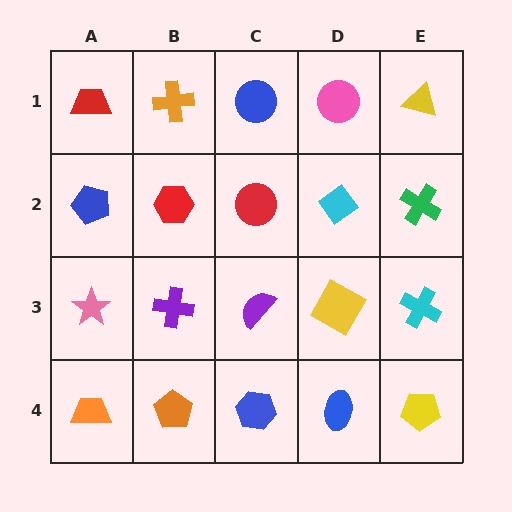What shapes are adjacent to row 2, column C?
A blue circle (row 1, column C), a purple semicircle (row 3, column C), a red hexagon (row 2, column B), a cyan diamond (row 2, column D).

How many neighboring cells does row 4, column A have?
2.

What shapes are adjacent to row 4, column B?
A purple cross (row 3, column B), an orange trapezoid (row 4, column A), a blue hexagon (row 4, column C).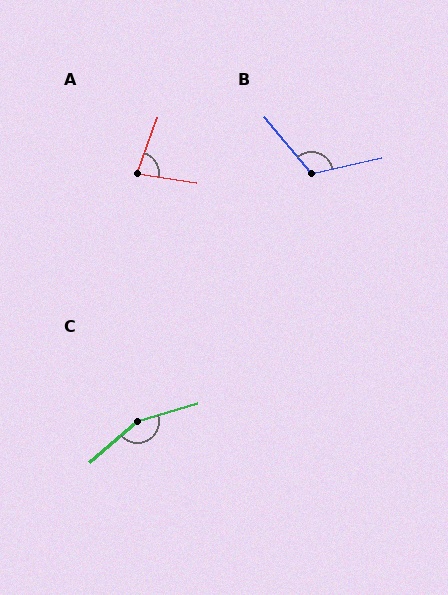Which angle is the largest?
C, at approximately 155 degrees.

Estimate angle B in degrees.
Approximately 116 degrees.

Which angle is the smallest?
A, at approximately 79 degrees.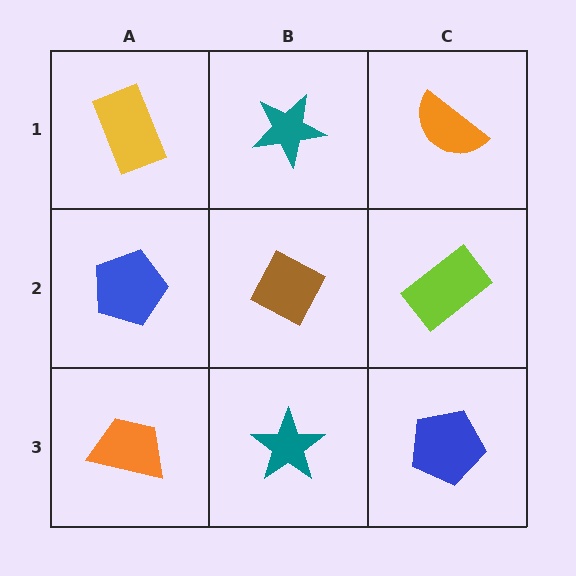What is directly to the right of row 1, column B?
An orange semicircle.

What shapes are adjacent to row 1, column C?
A lime rectangle (row 2, column C), a teal star (row 1, column B).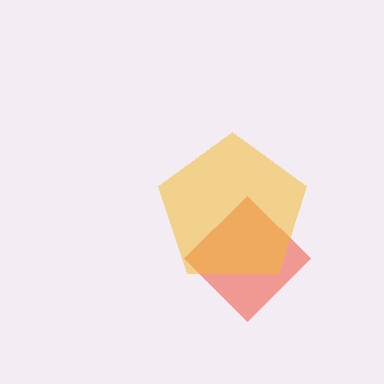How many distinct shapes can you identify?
There are 2 distinct shapes: a red diamond, a yellow pentagon.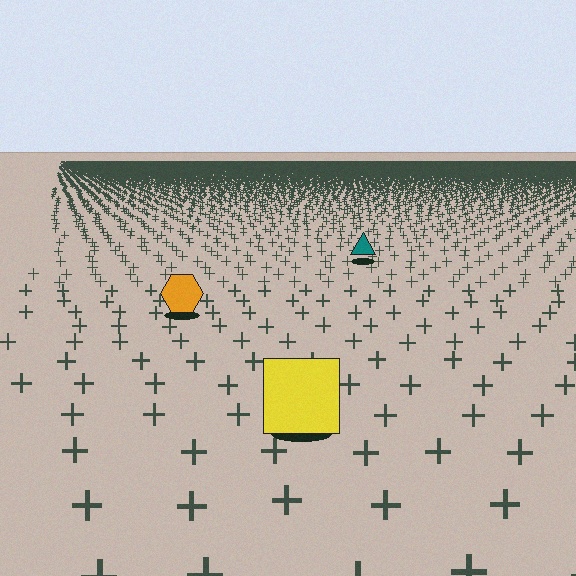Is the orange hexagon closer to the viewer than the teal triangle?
Yes. The orange hexagon is closer — you can tell from the texture gradient: the ground texture is coarser near it.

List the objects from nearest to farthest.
From nearest to farthest: the yellow square, the orange hexagon, the teal triangle.